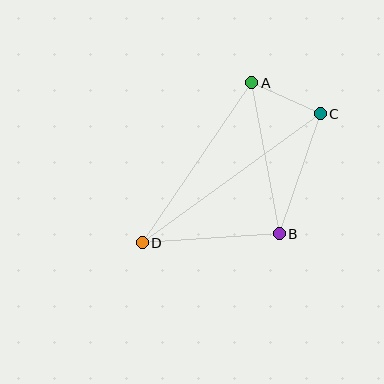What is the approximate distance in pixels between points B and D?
The distance between B and D is approximately 138 pixels.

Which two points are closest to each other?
Points A and C are closest to each other.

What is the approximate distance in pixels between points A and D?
The distance between A and D is approximately 194 pixels.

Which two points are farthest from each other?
Points C and D are farthest from each other.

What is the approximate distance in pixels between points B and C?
The distance between B and C is approximately 127 pixels.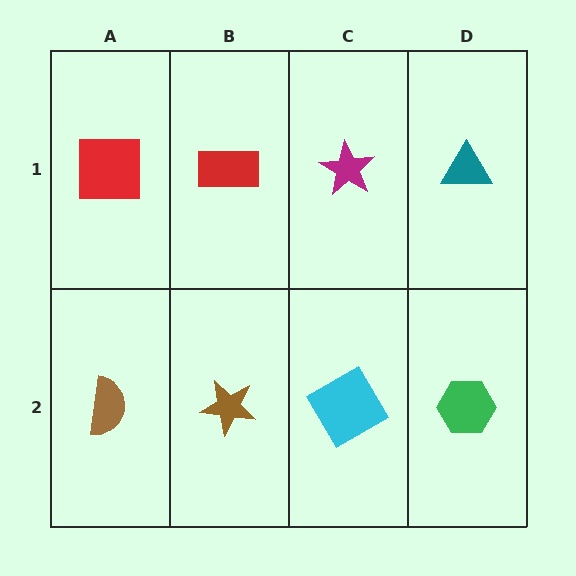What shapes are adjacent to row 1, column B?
A brown star (row 2, column B), a red square (row 1, column A), a magenta star (row 1, column C).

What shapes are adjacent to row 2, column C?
A magenta star (row 1, column C), a brown star (row 2, column B), a green hexagon (row 2, column D).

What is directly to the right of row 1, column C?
A teal triangle.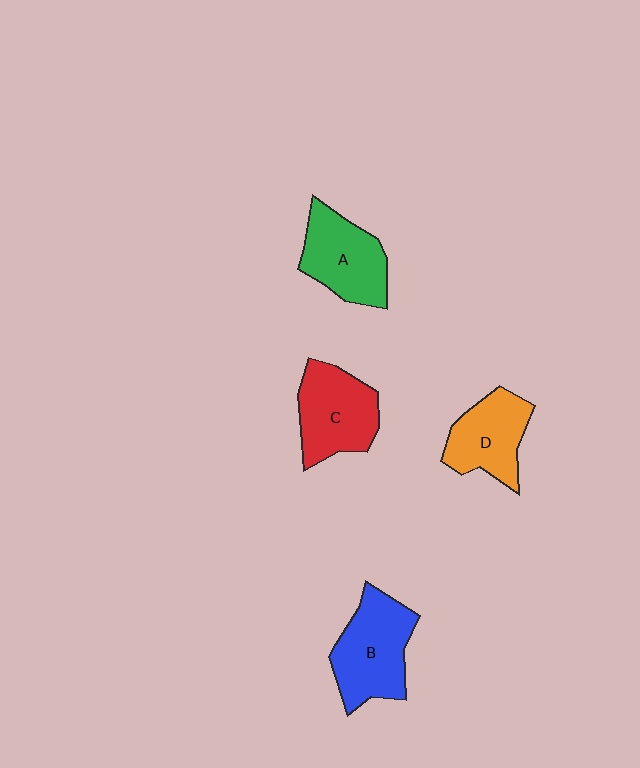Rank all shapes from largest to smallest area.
From largest to smallest: B (blue), C (red), A (green), D (orange).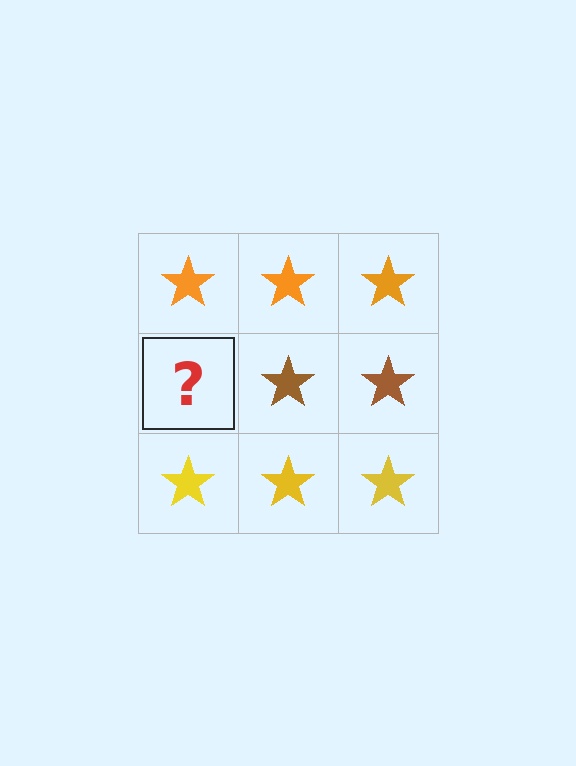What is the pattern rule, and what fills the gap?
The rule is that each row has a consistent color. The gap should be filled with a brown star.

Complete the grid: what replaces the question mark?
The question mark should be replaced with a brown star.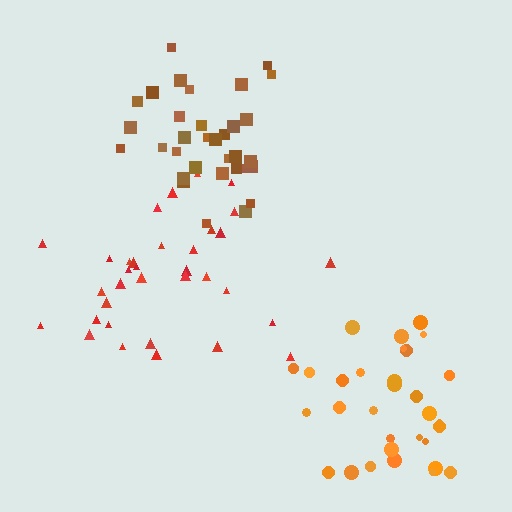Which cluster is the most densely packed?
Brown.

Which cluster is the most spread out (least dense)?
Red.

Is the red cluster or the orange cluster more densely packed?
Orange.